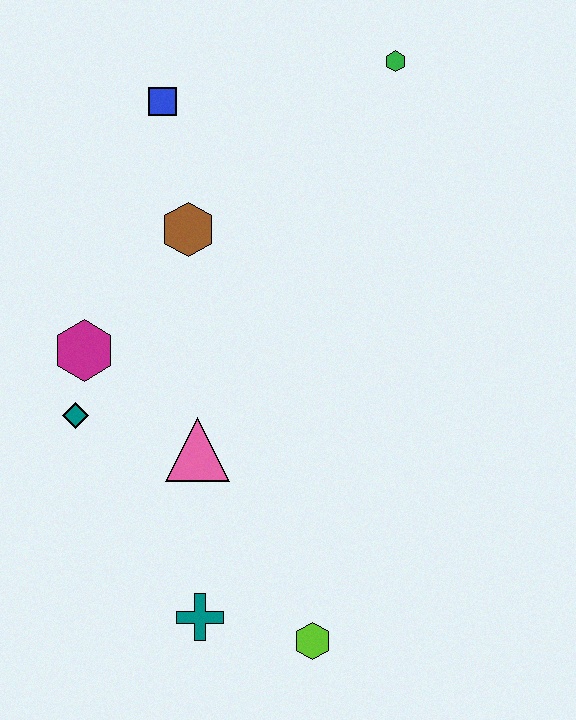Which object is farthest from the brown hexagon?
The lime hexagon is farthest from the brown hexagon.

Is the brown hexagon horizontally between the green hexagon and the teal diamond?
Yes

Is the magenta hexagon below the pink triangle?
No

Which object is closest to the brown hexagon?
The blue square is closest to the brown hexagon.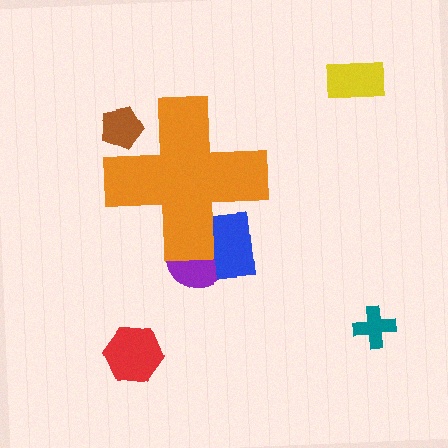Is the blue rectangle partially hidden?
Yes, the blue rectangle is partially hidden behind the orange cross.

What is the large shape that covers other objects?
An orange cross.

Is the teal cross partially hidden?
No, the teal cross is fully visible.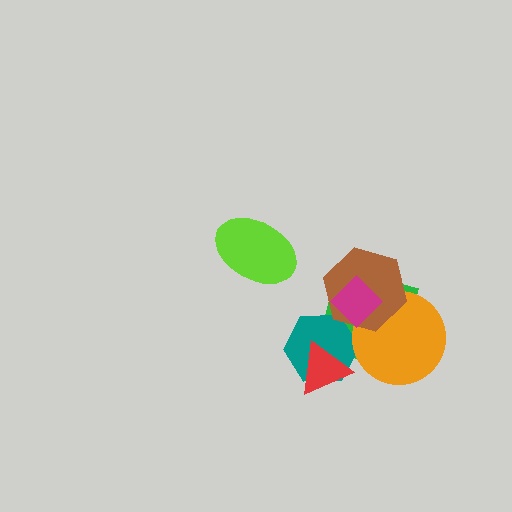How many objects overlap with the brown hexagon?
3 objects overlap with the brown hexagon.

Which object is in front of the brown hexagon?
The magenta diamond is in front of the brown hexagon.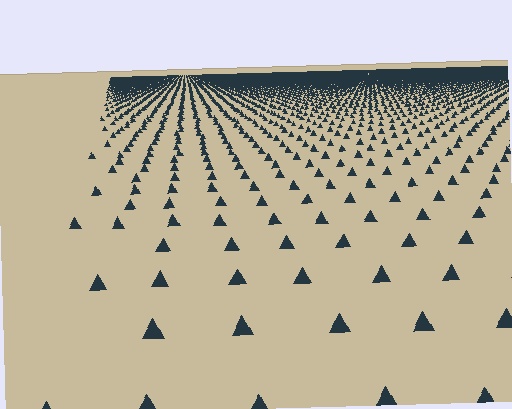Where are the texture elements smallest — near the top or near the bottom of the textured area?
Near the top.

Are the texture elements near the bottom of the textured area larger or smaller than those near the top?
Larger. Near the bottom, elements are closer to the viewer and appear at a bigger on-screen size.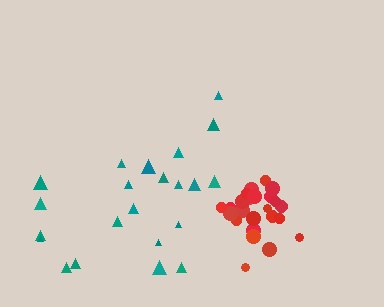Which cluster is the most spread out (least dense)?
Teal.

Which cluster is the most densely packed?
Red.